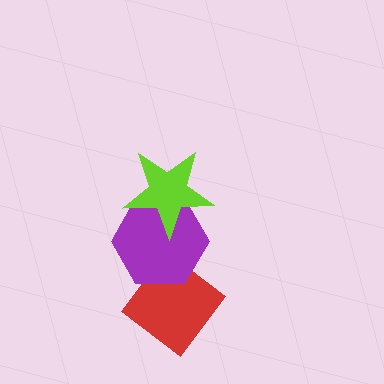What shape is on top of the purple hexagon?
The lime star is on top of the purple hexagon.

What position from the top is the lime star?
The lime star is 1st from the top.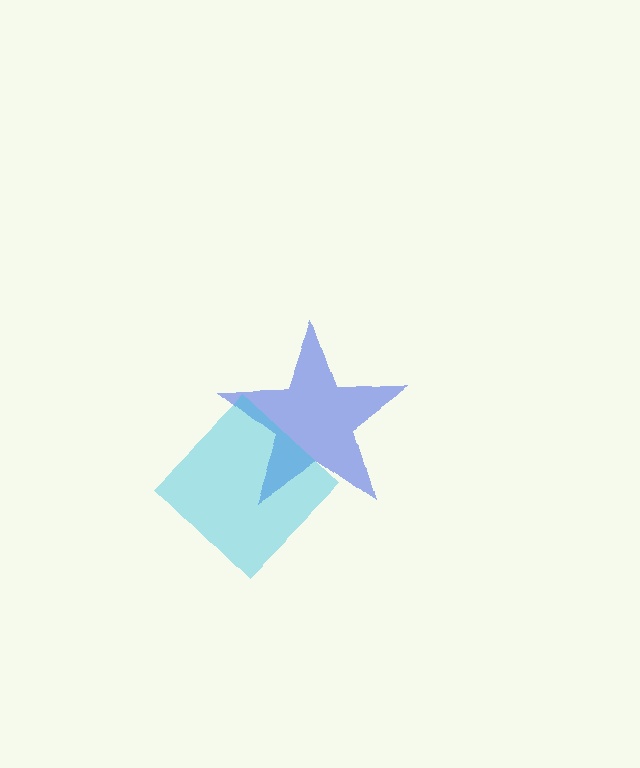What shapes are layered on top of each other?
The layered shapes are: a blue star, a cyan diamond.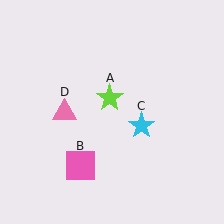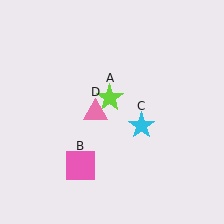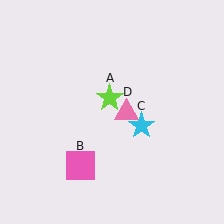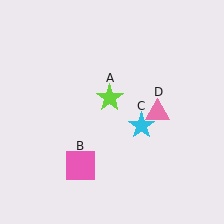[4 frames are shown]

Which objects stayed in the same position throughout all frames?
Lime star (object A) and pink square (object B) and cyan star (object C) remained stationary.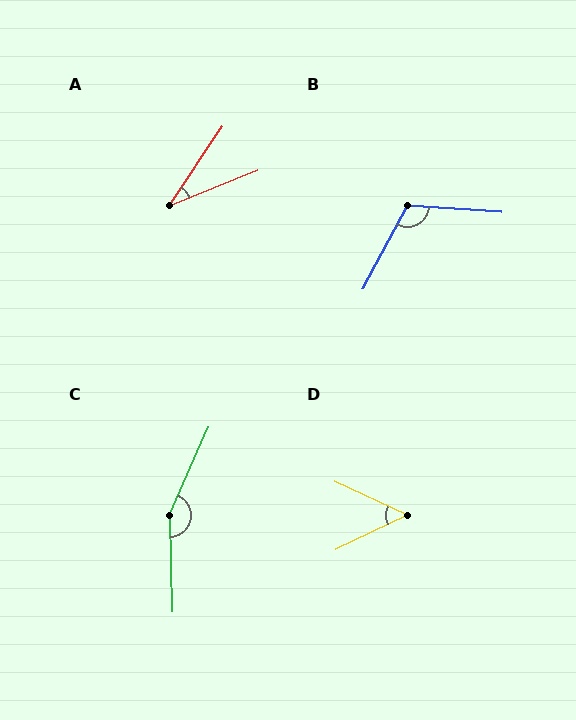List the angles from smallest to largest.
A (35°), D (51°), B (114°), C (155°).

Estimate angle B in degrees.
Approximately 114 degrees.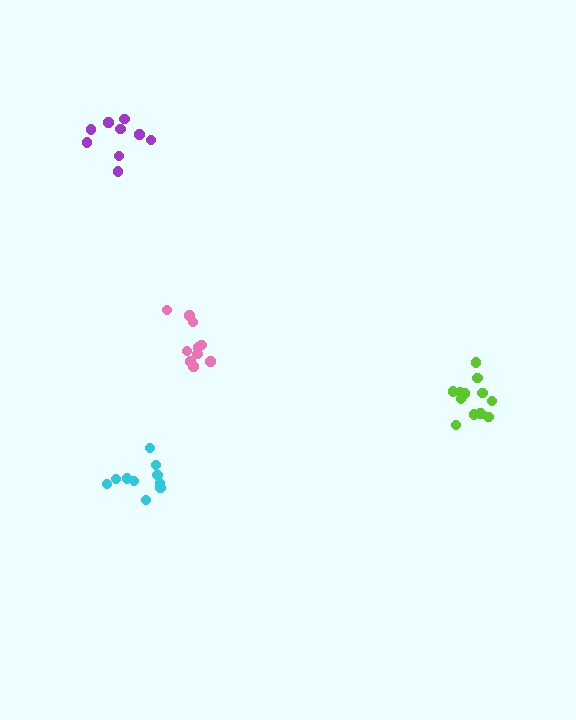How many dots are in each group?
Group 1: 10 dots, Group 2: 10 dots, Group 3: 12 dots, Group 4: 9 dots (41 total).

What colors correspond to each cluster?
The clusters are colored: pink, cyan, lime, purple.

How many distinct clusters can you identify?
There are 4 distinct clusters.